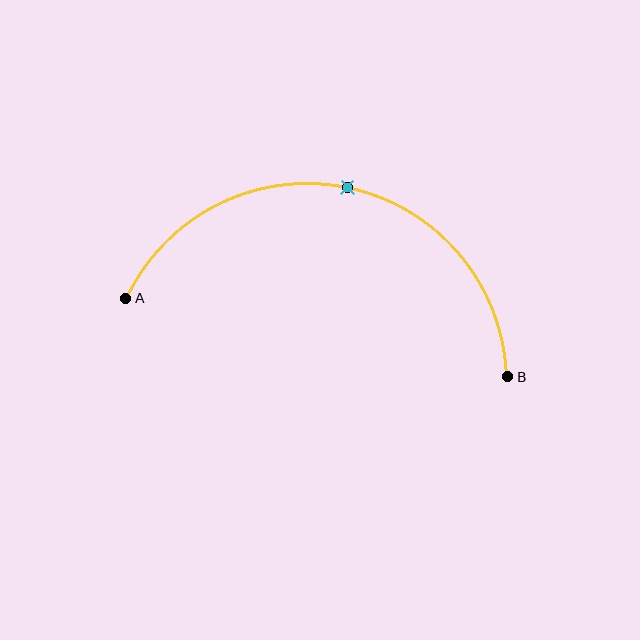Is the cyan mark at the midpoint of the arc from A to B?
Yes. The cyan mark lies on the arc at equal arc-length from both A and B — it is the arc midpoint.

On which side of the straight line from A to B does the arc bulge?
The arc bulges above the straight line connecting A and B.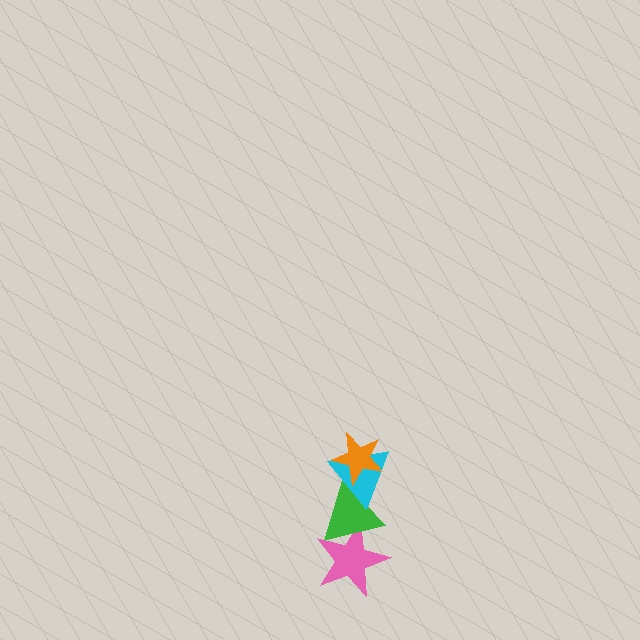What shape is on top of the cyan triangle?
The orange star is on top of the cyan triangle.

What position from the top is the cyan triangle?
The cyan triangle is 2nd from the top.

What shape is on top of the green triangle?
The cyan triangle is on top of the green triangle.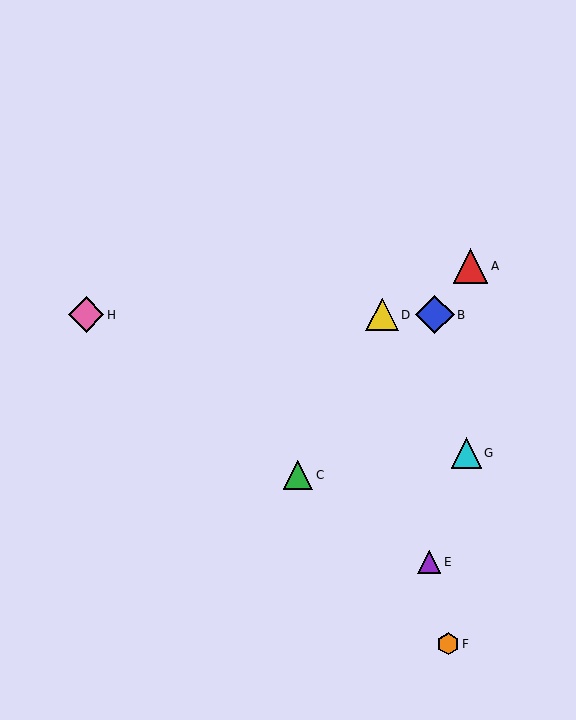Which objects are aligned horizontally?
Objects B, D, H are aligned horizontally.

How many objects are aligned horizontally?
3 objects (B, D, H) are aligned horizontally.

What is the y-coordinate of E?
Object E is at y≈562.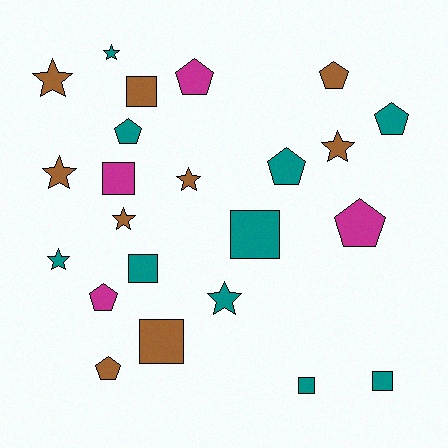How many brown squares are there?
There are 2 brown squares.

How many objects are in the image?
There are 23 objects.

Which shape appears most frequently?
Pentagon, with 8 objects.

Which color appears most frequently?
Teal, with 10 objects.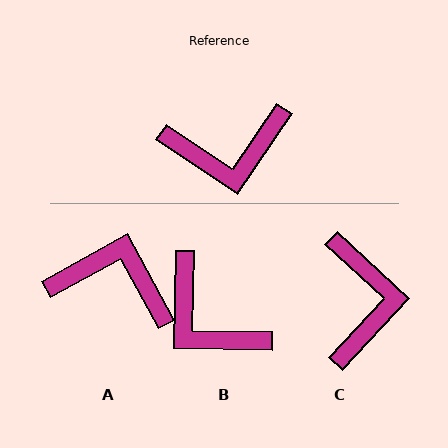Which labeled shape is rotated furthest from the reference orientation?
A, about 153 degrees away.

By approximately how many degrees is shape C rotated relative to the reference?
Approximately 81 degrees counter-clockwise.